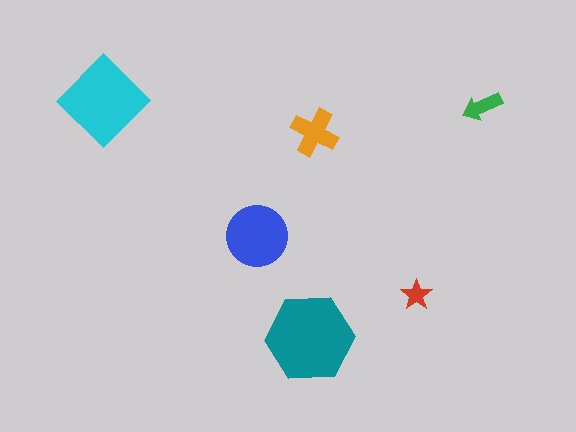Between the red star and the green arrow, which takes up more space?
The green arrow.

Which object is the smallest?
The red star.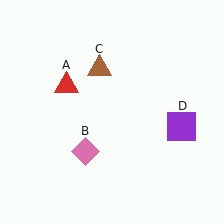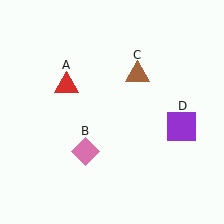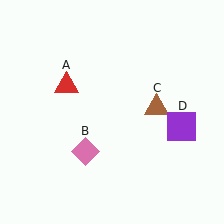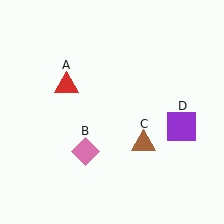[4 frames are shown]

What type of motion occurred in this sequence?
The brown triangle (object C) rotated clockwise around the center of the scene.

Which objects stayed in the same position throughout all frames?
Red triangle (object A) and pink diamond (object B) and purple square (object D) remained stationary.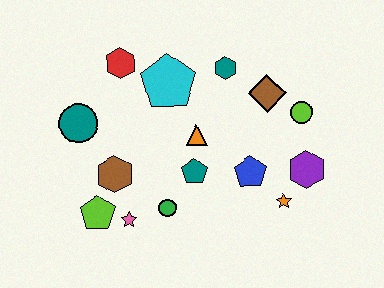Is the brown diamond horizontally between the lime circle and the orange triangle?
Yes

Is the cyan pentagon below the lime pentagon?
No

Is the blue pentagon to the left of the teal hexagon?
No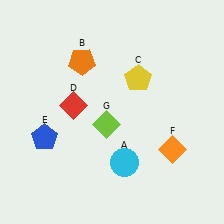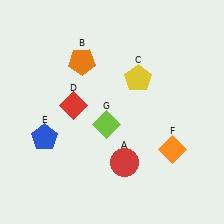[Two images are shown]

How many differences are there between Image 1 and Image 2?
There is 1 difference between the two images.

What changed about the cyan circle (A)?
In Image 1, A is cyan. In Image 2, it changed to red.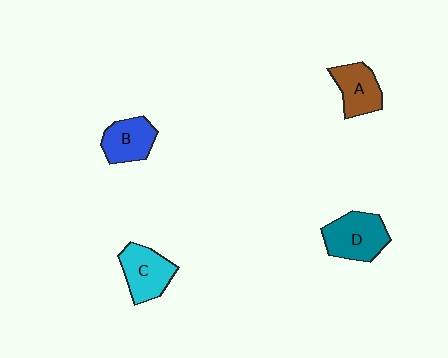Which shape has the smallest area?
Shape A (brown).